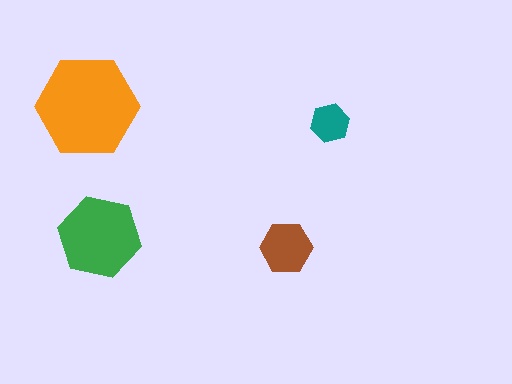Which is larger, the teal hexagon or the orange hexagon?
The orange one.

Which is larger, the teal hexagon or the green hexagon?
The green one.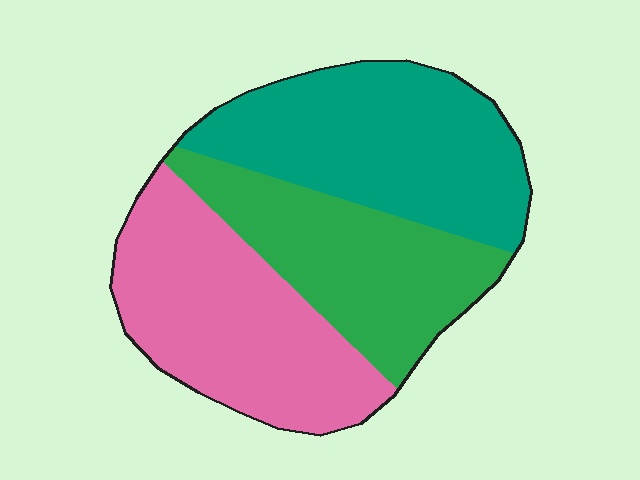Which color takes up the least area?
Green, at roughly 30%.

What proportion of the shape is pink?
Pink takes up about one third (1/3) of the shape.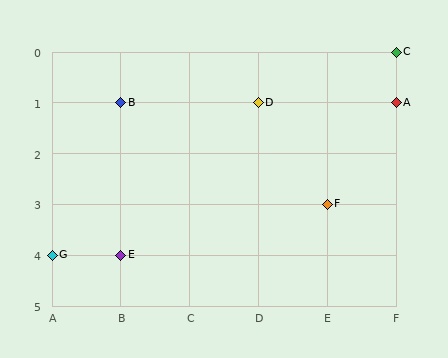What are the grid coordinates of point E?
Point E is at grid coordinates (B, 4).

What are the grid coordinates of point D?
Point D is at grid coordinates (D, 1).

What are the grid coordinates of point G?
Point G is at grid coordinates (A, 4).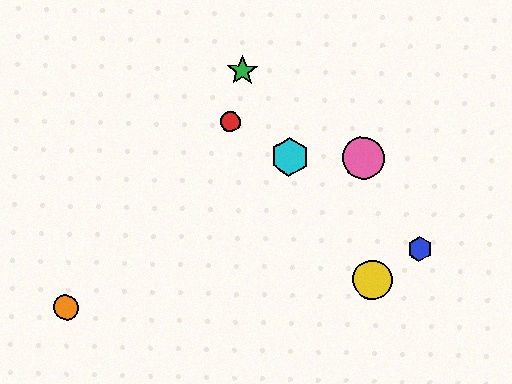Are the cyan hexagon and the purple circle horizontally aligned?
Yes, both are at y≈157.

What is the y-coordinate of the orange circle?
The orange circle is at y≈308.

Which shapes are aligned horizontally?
The purple circle, the cyan hexagon, the pink circle are aligned horizontally.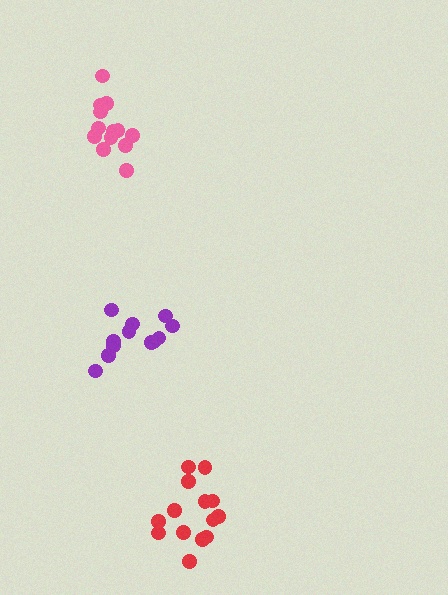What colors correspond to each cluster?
The clusters are colored: red, purple, pink.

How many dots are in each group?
Group 1: 14 dots, Group 2: 12 dots, Group 3: 13 dots (39 total).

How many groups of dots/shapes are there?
There are 3 groups.